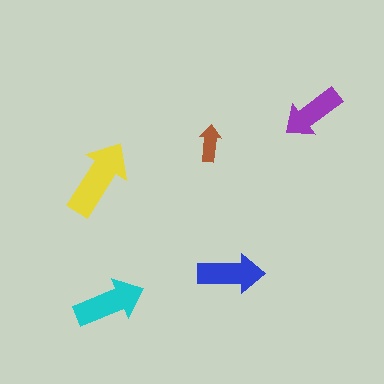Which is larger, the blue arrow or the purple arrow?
The blue one.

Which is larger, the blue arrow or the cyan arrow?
The cyan one.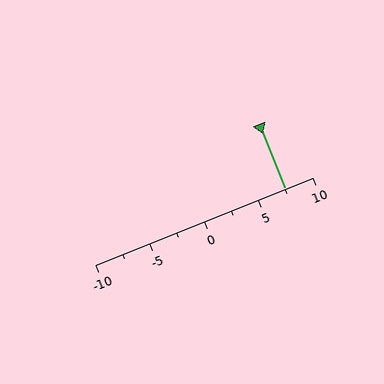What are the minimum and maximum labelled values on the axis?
The axis runs from -10 to 10.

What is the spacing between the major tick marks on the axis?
The major ticks are spaced 5 apart.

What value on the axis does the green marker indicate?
The marker indicates approximately 7.5.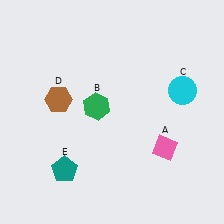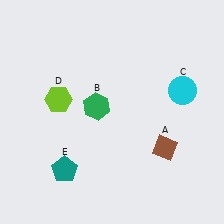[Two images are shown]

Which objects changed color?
A changed from pink to brown. D changed from brown to lime.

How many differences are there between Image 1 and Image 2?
There are 2 differences between the two images.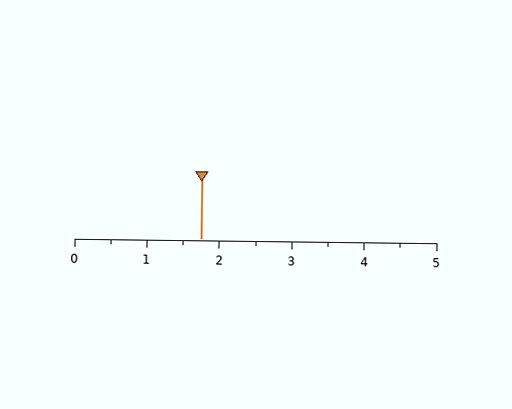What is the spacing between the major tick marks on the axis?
The major ticks are spaced 1 apart.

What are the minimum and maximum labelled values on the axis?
The axis runs from 0 to 5.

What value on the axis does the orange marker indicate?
The marker indicates approximately 1.8.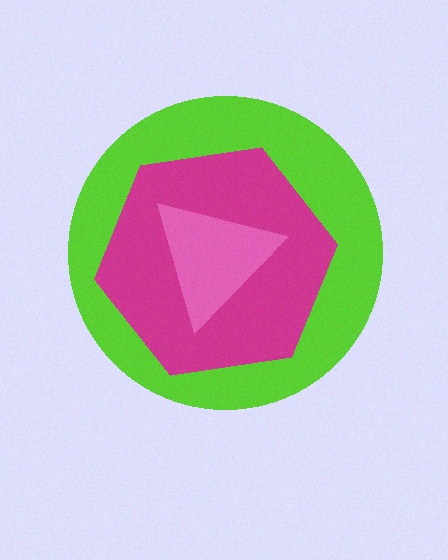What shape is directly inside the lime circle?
The magenta hexagon.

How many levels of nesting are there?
3.